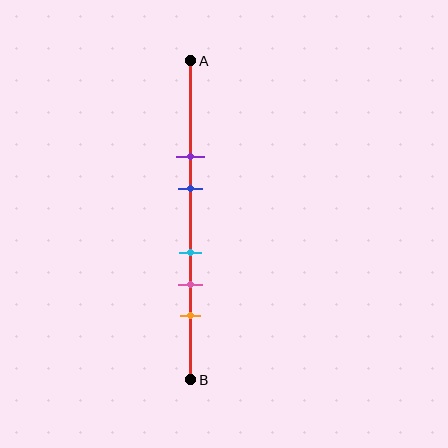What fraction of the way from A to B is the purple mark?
The purple mark is approximately 30% (0.3) of the way from A to B.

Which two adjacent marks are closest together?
The cyan and pink marks are the closest adjacent pair.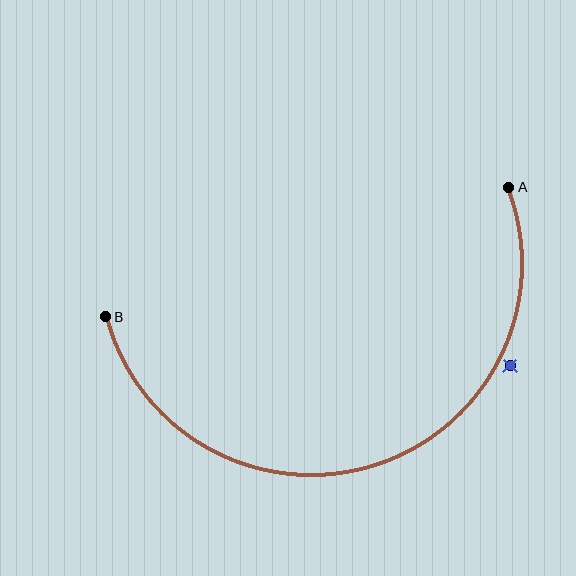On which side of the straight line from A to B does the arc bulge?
The arc bulges below the straight line connecting A and B.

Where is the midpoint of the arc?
The arc midpoint is the point on the curve farthest from the straight line joining A and B. It sits below that line.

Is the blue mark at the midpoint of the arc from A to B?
No — the blue mark does not lie on the arc at all. It sits slightly outside the curve.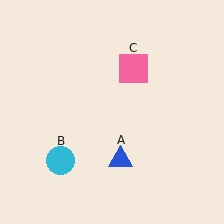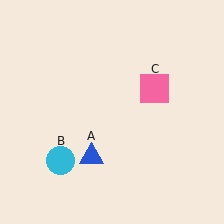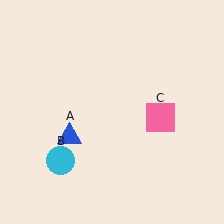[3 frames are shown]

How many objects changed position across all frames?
2 objects changed position: blue triangle (object A), pink square (object C).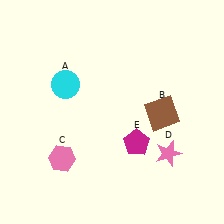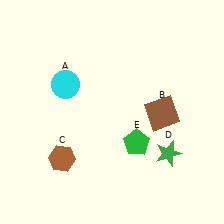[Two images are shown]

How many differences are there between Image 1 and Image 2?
There are 3 differences between the two images.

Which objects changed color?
C changed from pink to brown. D changed from pink to green. E changed from magenta to green.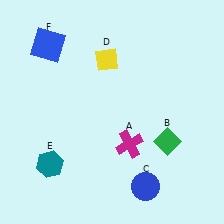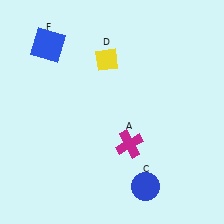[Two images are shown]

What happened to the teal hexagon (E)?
The teal hexagon (E) was removed in Image 2. It was in the bottom-left area of Image 1.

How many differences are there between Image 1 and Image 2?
There are 2 differences between the two images.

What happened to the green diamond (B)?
The green diamond (B) was removed in Image 2. It was in the bottom-right area of Image 1.